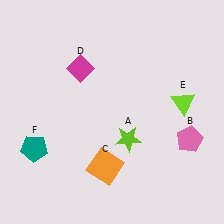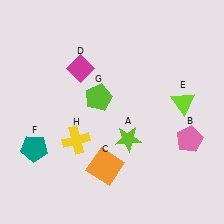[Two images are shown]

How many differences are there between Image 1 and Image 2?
There are 2 differences between the two images.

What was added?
A lime pentagon (G), a yellow cross (H) were added in Image 2.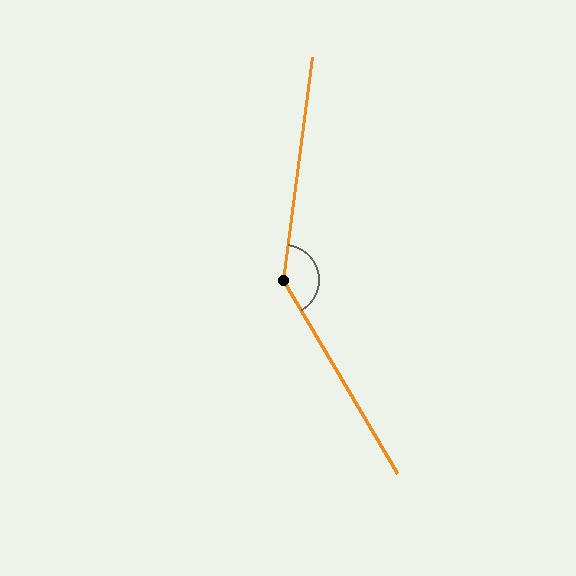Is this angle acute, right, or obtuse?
It is obtuse.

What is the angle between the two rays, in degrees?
Approximately 142 degrees.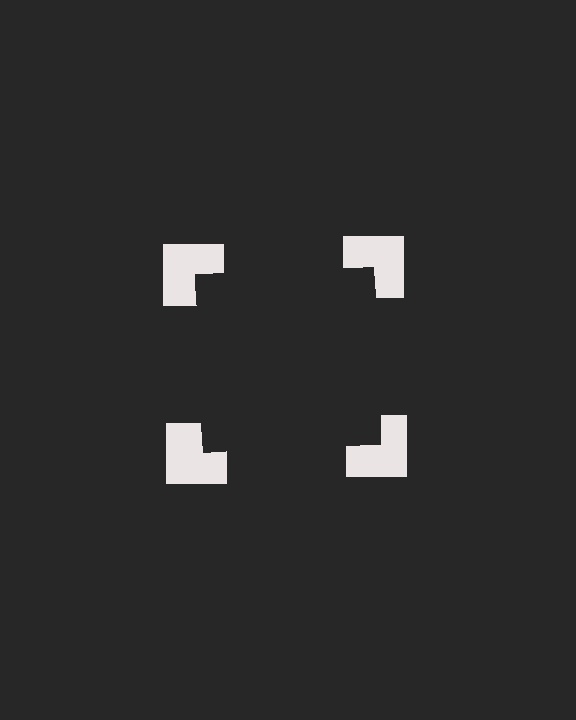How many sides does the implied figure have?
4 sides.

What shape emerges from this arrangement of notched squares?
An illusory square — its edges are inferred from the aligned wedge cuts in the notched squares, not physically drawn.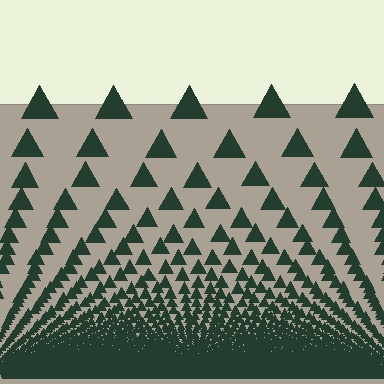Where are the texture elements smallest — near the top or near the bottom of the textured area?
Near the bottom.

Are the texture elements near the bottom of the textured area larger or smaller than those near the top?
Smaller. The gradient is inverted — elements near the bottom are smaller and denser.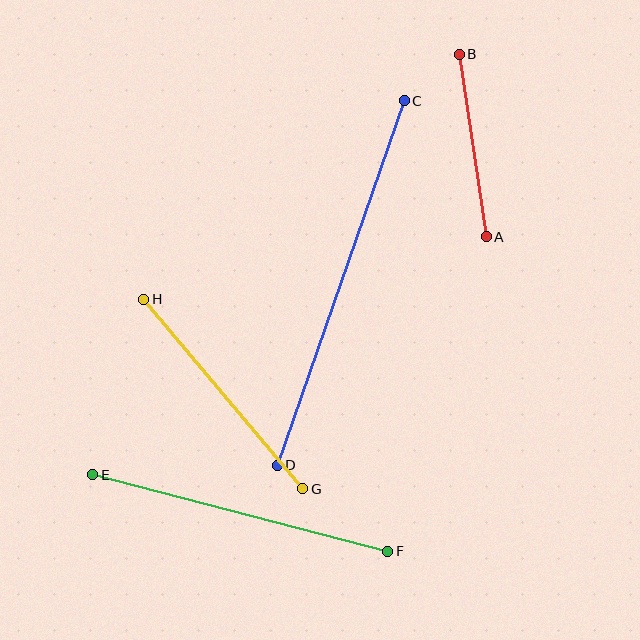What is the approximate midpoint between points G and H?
The midpoint is at approximately (223, 394) pixels.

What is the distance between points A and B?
The distance is approximately 185 pixels.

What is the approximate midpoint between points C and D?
The midpoint is at approximately (341, 283) pixels.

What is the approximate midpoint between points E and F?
The midpoint is at approximately (240, 513) pixels.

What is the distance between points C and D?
The distance is approximately 386 pixels.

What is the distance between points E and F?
The distance is approximately 305 pixels.